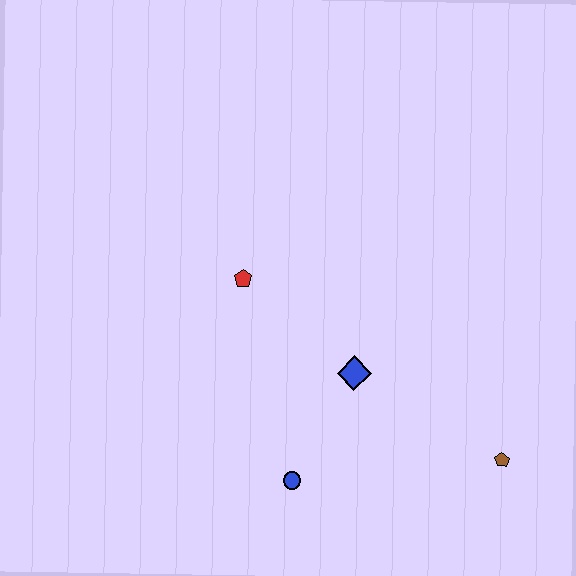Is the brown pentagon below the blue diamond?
Yes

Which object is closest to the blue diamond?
The blue circle is closest to the blue diamond.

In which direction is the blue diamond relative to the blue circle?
The blue diamond is above the blue circle.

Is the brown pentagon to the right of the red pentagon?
Yes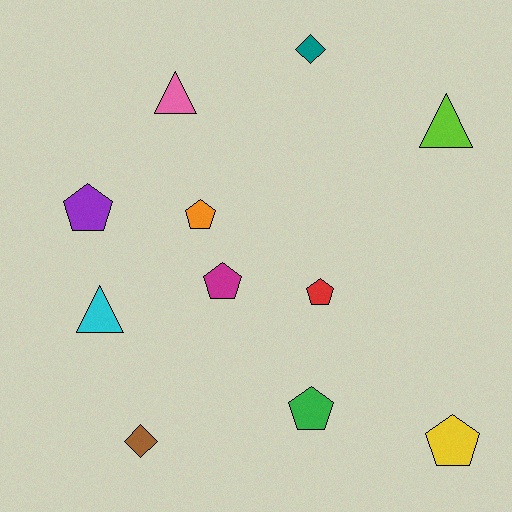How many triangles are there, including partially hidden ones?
There are 3 triangles.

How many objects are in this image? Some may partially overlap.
There are 11 objects.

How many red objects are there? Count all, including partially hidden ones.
There is 1 red object.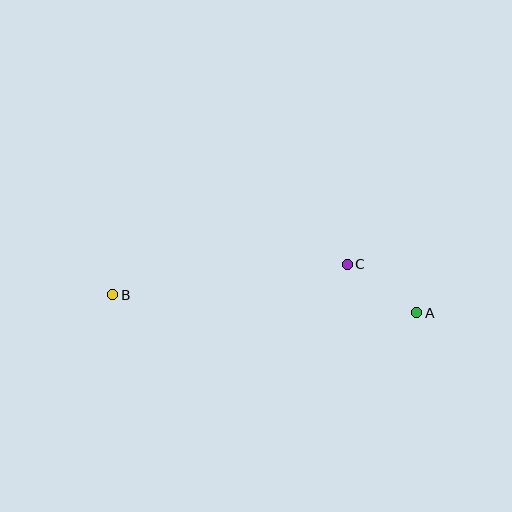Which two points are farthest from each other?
Points A and B are farthest from each other.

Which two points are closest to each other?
Points A and C are closest to each other.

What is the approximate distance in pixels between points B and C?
The distance between B and C is approximately 237 pixels.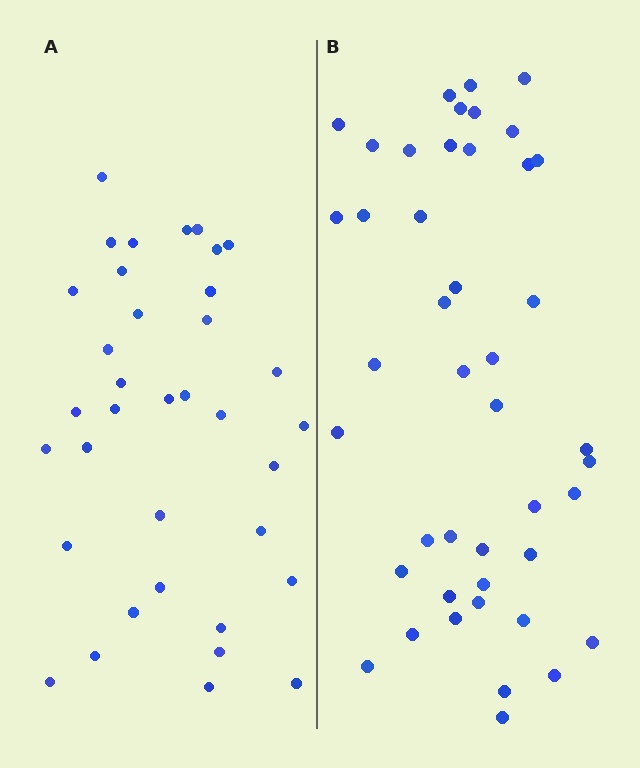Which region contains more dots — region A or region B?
Region B (the right region) has more dots.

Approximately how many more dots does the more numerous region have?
Region B has roughly 8 or so more dots than region A.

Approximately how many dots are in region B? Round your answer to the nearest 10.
About 40 dots. (The exact count is 44, which rounds to 40.)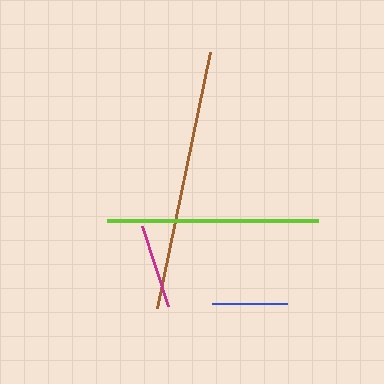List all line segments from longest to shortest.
From longest to shortest: brown, lime, magenta, blue.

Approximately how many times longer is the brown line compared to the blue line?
The brown line is approximately 3.5 times the length of the blue line.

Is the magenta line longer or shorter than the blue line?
The magenta line is longer than the blue line.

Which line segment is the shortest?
The blue line is the shortest at approximately 74 pixels.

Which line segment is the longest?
The brown line is the longest at approximately 262 pixels.